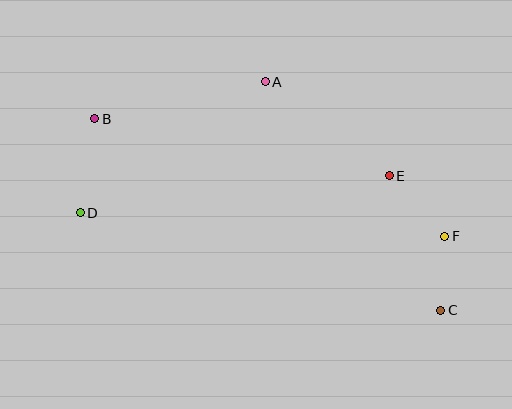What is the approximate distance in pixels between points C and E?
The distance between C and E is approximately 144 pixels.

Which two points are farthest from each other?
Points B and C are farthest from each other.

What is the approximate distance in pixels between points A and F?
The distance between A and F is approximately 236 pixels.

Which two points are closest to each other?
Points C and F are closest to each other.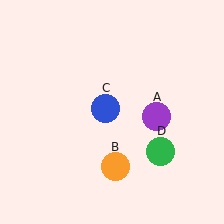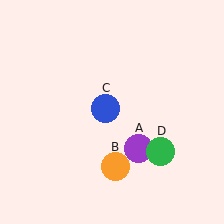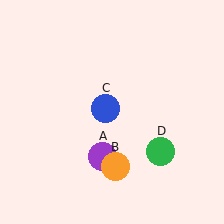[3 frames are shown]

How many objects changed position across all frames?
1 object changed position: purple circle (object A).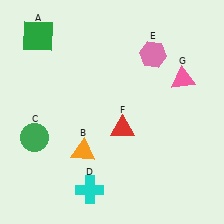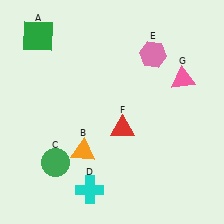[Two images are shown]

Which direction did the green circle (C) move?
The green circle (C) moved down.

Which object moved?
The green circle (C) moved down.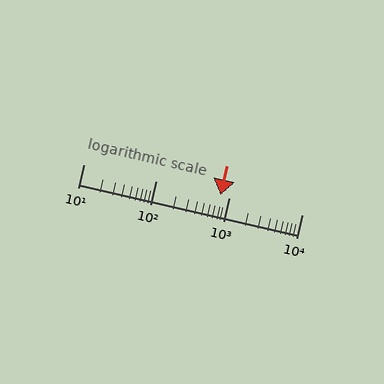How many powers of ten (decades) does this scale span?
The scale spans 3 decades, from 10 to 10000.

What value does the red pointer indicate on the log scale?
The pointer indicates approximately 770.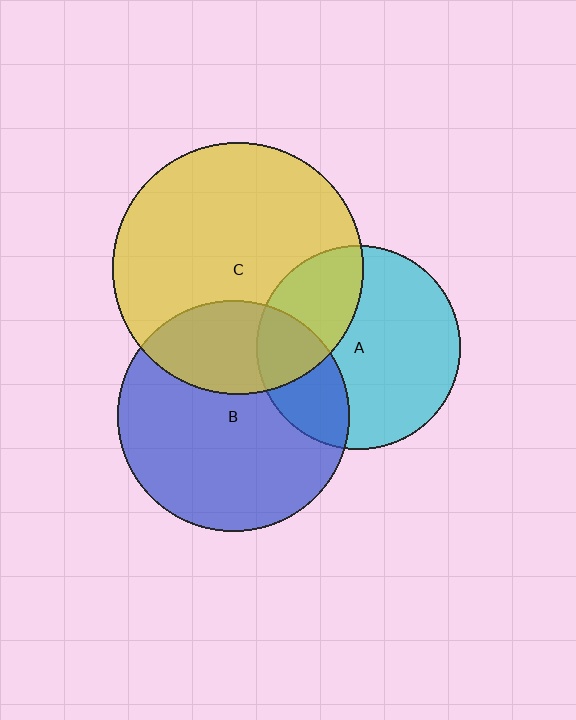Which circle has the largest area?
Circle C (yellow).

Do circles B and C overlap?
Yes.